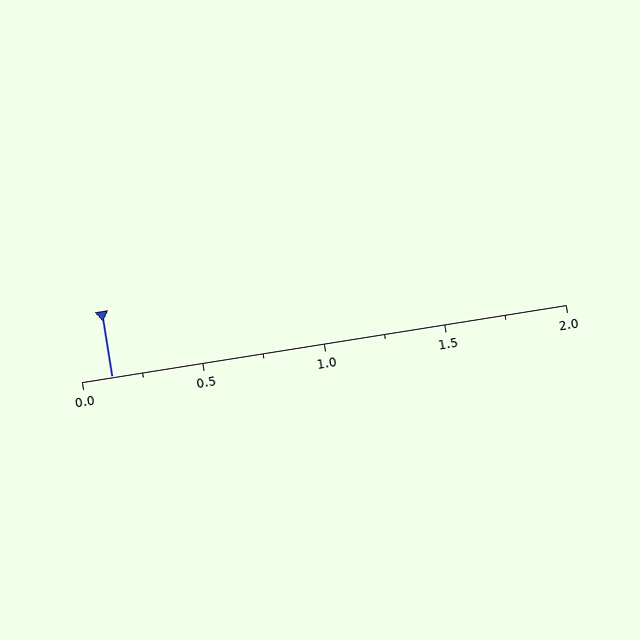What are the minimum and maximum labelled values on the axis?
The axis runs from 0.0 to 2.0.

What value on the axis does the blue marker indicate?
The marker indicates approximately 0.12.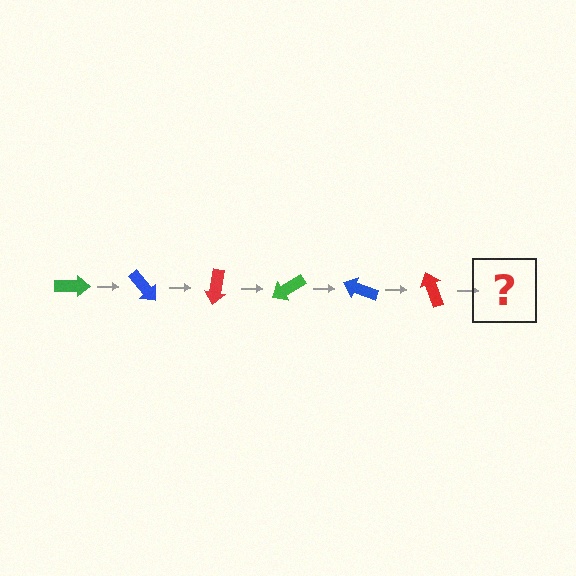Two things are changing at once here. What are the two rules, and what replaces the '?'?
The two rules are that it rotates 50 degrees each step and the color cycles through green, blue, and red. The '?' should be a green arrow, rotated 300 degrees from the start.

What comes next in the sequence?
The next element should be a green arrow, rotated 300 degrees from the start.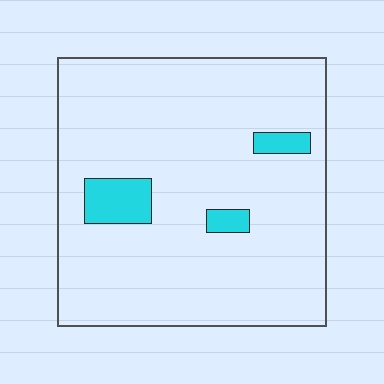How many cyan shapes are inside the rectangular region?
3.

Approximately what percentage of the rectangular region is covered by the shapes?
Approximately 5%.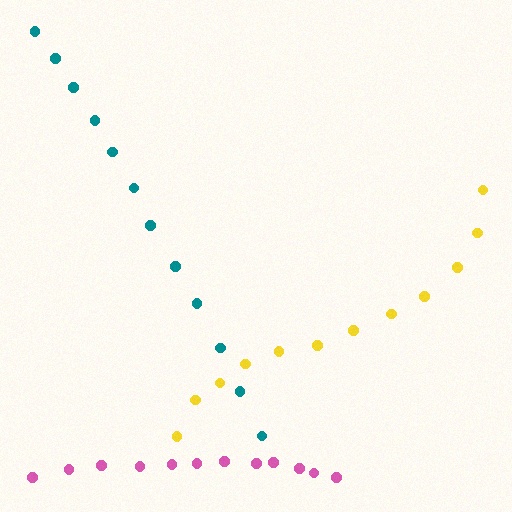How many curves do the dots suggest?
There are 3 distinct paths.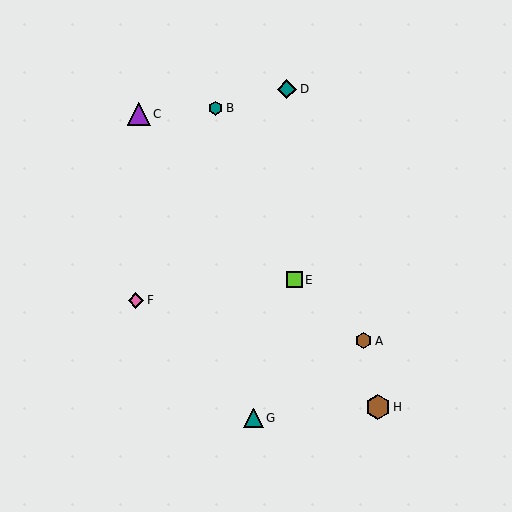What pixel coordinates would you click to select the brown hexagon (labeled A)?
Click at (364, 341) to select the brown hexagon A.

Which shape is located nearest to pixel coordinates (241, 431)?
The teal triangle (labeled G) at (253, 418) is nearest to that location.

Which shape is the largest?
The brown hexagon (labeled H) is the largest.